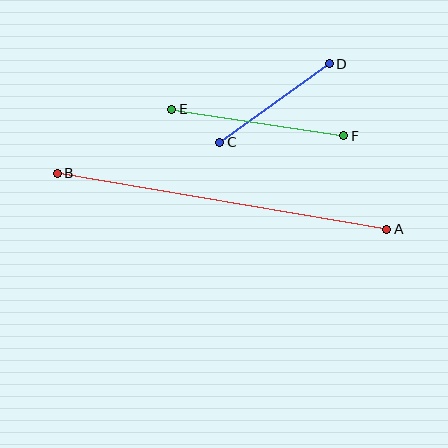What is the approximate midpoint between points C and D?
The midpoint is at approximately (274, 103) pixels.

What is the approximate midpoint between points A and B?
The midpoint is at approximately (222, 201) pixels.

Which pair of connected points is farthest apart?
Points A and B are farthest apart.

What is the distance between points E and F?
The distance is approximately 174 pixels.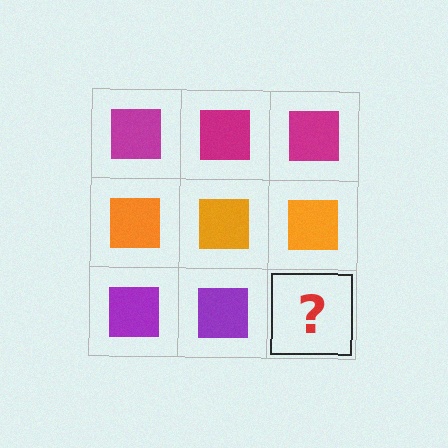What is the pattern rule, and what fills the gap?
The rule is that each row has a consistent color. The gap should be filled with a purple square.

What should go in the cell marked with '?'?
The missing cell should contain a purple square.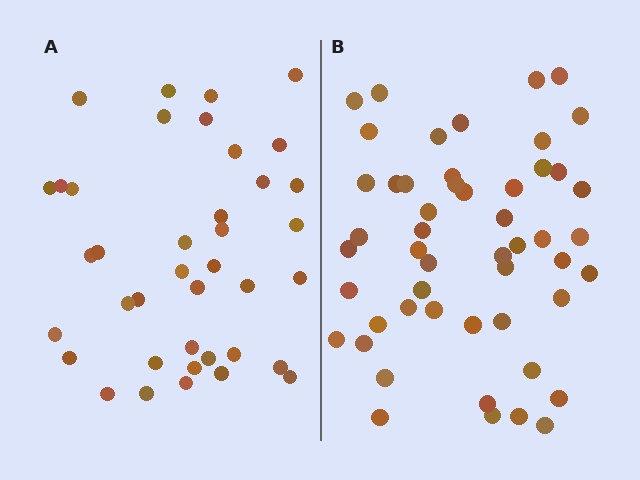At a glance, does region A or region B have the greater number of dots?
Region B (the right region) has more dots.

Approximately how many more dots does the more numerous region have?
Region B has roughly 12 or so more dots than region A.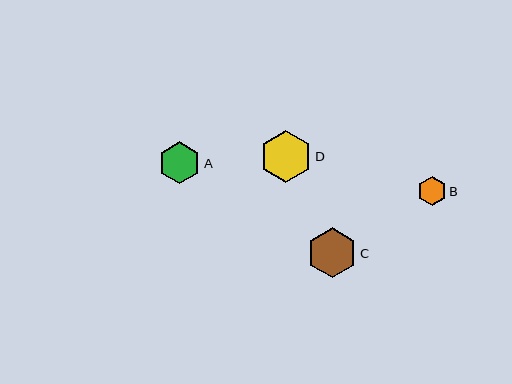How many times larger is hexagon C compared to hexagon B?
Hexagon C is approximately 1.8 times the size of hexagon B.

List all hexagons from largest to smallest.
From largest to smallest: D, C, A, B.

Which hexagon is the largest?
Hexagon D is the largest with a size of approximately 52 pixels.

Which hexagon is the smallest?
Hexagon B is the smallest with a size of approximately 28 pixels.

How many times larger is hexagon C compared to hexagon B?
Hexagon C is approximately 1.8 times the size of hexagon B.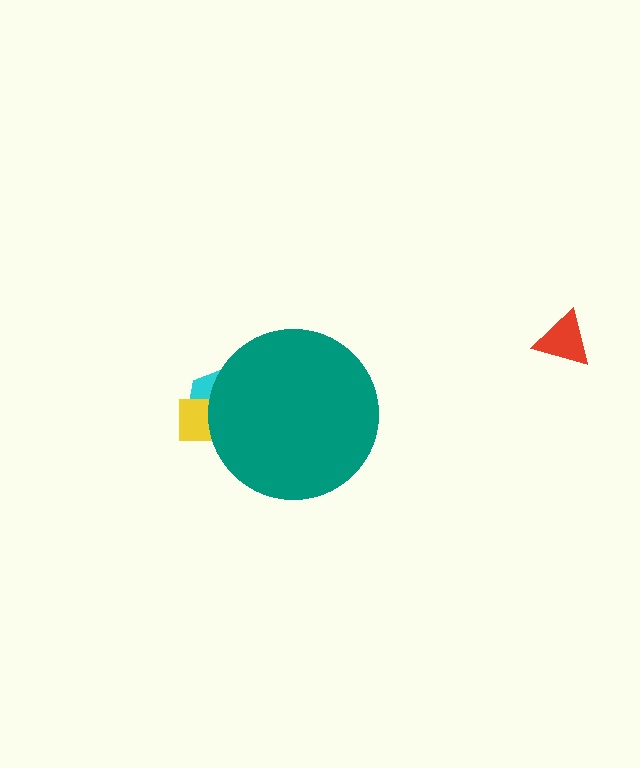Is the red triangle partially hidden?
No, the red triangle is fully visible.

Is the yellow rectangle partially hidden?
Yes, the yellow rectangle is partially hidden behind the teal circle.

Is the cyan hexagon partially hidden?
Yes, the cyan hexagon is partially hidden behind the teal circle.